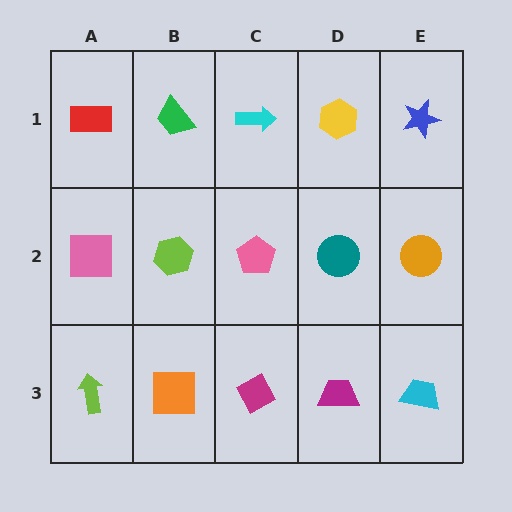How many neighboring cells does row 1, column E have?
2.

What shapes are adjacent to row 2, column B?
A green trapezoid (row 1, column B), an orange square (row 3, column B), a pink square (row 2, column A), a pink pentagon (row 2, column C).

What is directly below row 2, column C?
A magenta diamond.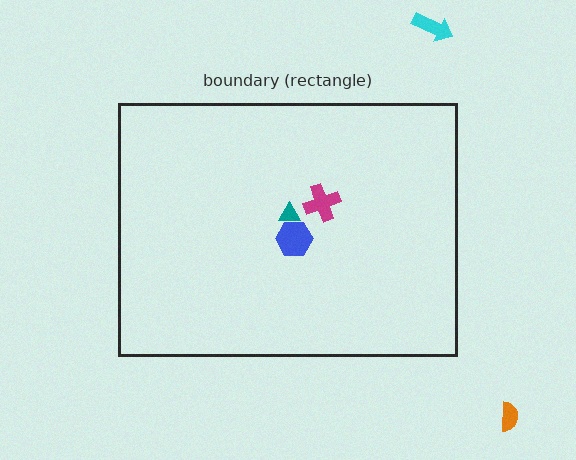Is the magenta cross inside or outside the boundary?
Inside.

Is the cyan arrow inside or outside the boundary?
Outside.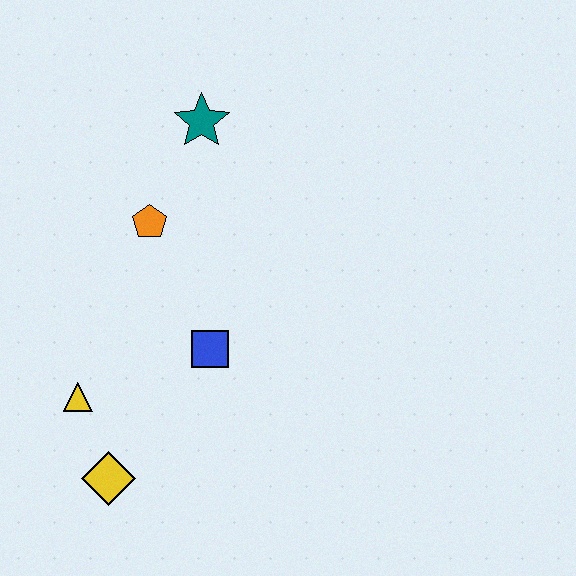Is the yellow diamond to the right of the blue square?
No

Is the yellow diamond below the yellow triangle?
Yes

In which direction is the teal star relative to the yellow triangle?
The teal star is above the yellow triangle.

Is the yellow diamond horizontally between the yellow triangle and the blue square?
Yes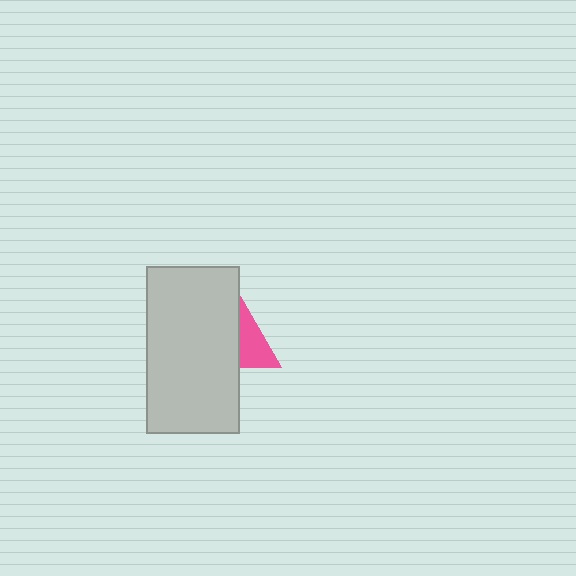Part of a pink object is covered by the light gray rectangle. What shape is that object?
It is a triangle.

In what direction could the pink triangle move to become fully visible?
The pink triangle could move right. That would shift it out from behind the light gray rectangle entirely.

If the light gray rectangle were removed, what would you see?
You would see the complete pink triangle.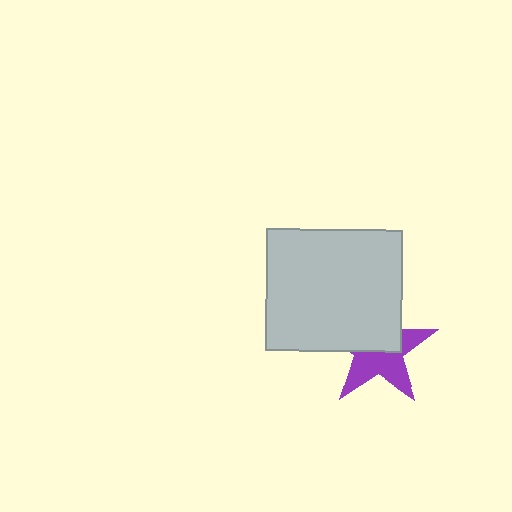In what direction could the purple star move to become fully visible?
The purple star could move down. That would shift it out from behind the light gray rectangle entirely.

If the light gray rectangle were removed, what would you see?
You would see the complete purple star.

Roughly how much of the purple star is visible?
About half of it is visible (roughly 51%).